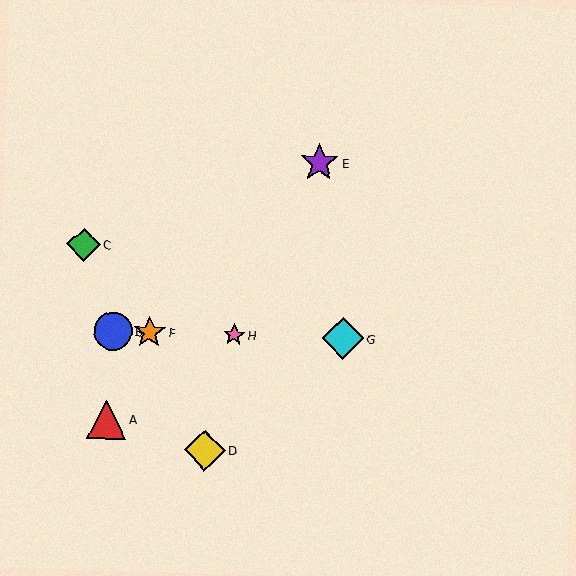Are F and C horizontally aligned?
No, F is at y≈332 and C is at y≈245.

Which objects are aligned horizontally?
Objects B, F, G, H are aligned horizontally.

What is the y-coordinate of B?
Object B is at y≈331.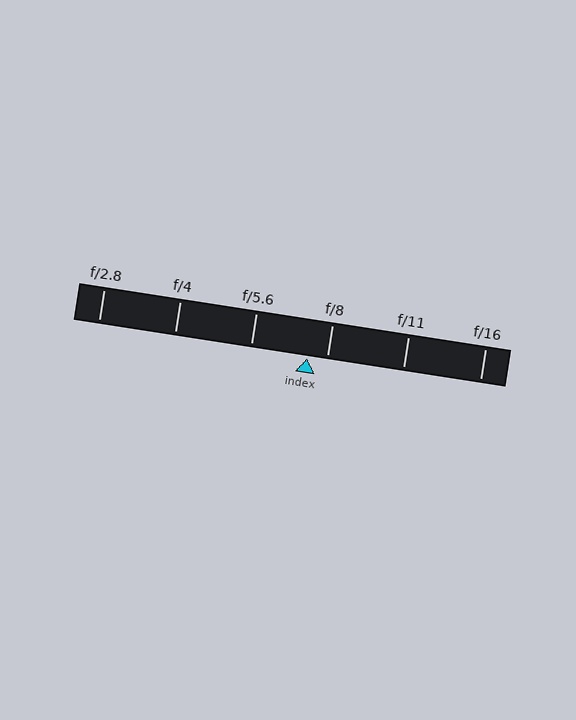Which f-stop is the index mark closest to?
The index mark is closest to f/8.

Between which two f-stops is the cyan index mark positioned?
The index mark is between f/5.6 and f/8.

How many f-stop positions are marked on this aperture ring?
There are 6 f-stop positions marked.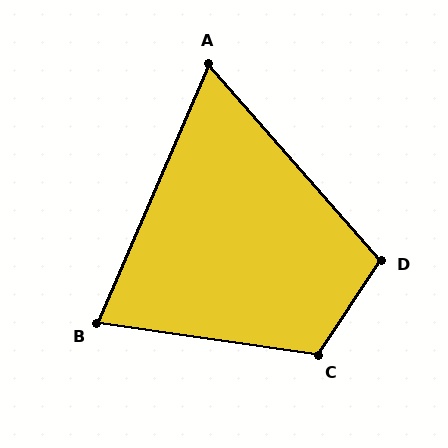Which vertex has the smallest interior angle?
A, at approximately 65 degrees.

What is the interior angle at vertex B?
Approximately 75 degrees (acute).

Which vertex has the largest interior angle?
C, at approximately 115 degrees.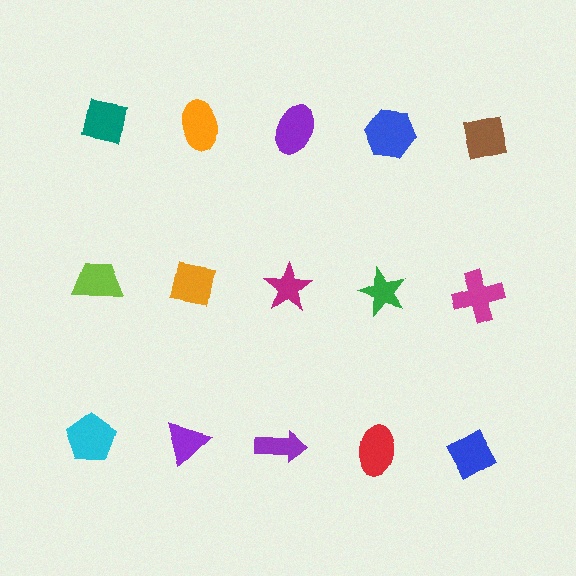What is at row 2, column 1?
A lime trapezoid.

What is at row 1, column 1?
A teal square.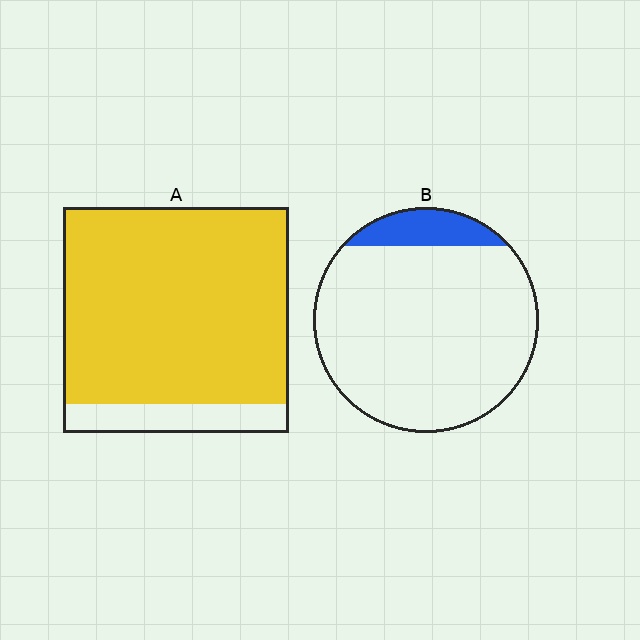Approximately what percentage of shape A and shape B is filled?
A is approximately 85% and B is approximately 10%.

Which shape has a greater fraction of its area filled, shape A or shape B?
Shape A.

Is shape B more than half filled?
No.